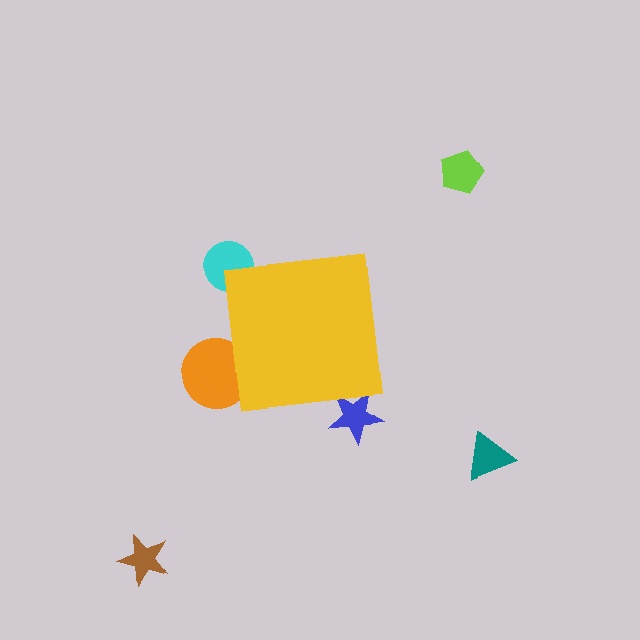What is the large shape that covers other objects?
A yellow square.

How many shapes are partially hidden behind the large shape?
3 shapes are partially hidden.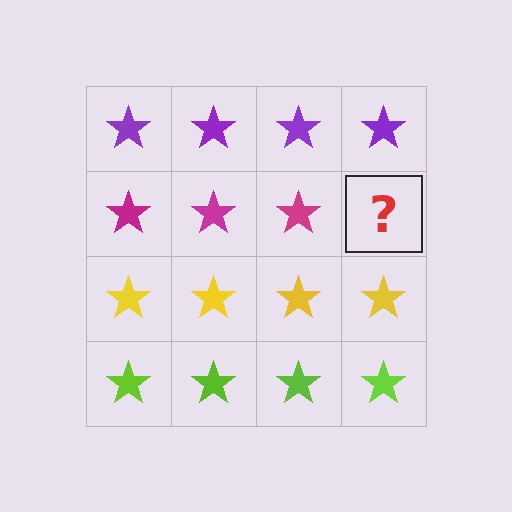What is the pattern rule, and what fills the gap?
The rule is that each row has a consistent color. The gap should be filled with a magenta star.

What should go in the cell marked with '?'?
The missing cell should contain a magenta star.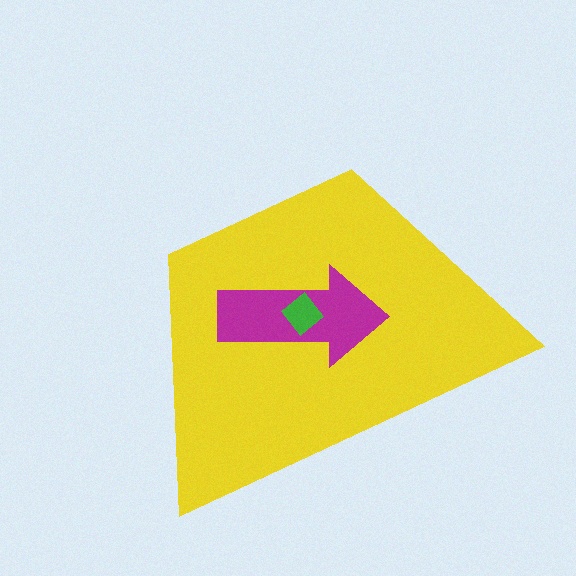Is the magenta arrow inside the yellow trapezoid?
Yes.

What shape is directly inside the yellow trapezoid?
The magenta arrow.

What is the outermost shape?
The yellow trapezoid.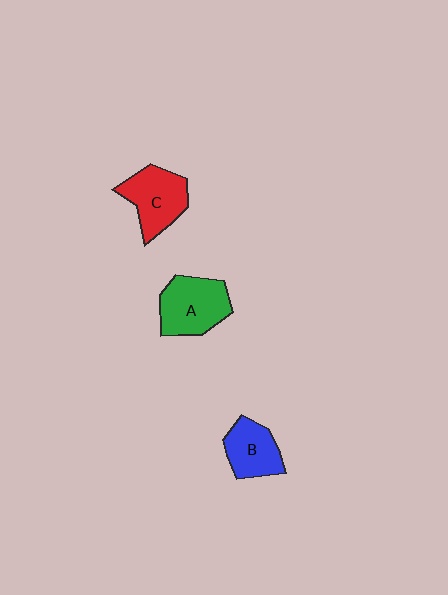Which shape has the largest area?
Shape A (green).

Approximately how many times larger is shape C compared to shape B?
Approximately 1.2 times.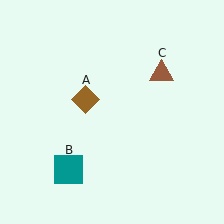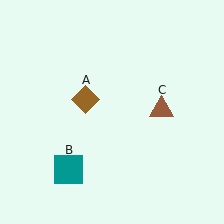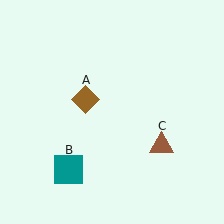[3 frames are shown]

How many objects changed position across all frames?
1 object changed position: brown triangle (object C).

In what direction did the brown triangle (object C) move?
The brown triangle (object C) moved down.